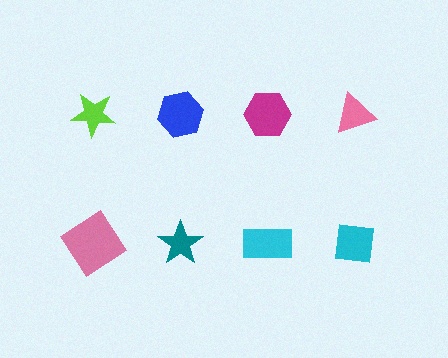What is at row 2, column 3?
A cyan rectangle.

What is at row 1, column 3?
A magenta hexagon.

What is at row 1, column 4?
A pink triangle.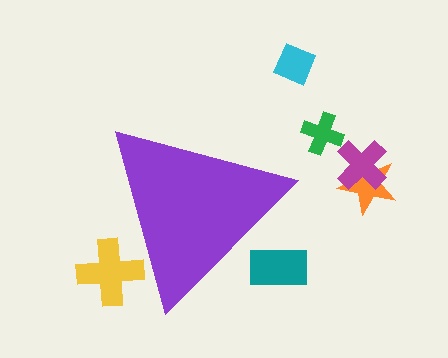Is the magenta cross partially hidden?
No, the magenta cross is fully visible.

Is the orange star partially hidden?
No, the orange star is fully visible.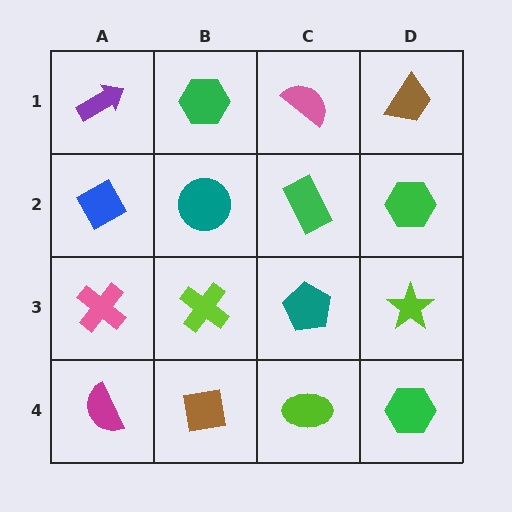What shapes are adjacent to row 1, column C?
A green rectangle (row 2, column C), a green hexagon (row 1, column B), a brown trapezoid (row 1, column D).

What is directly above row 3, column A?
A blue diamond.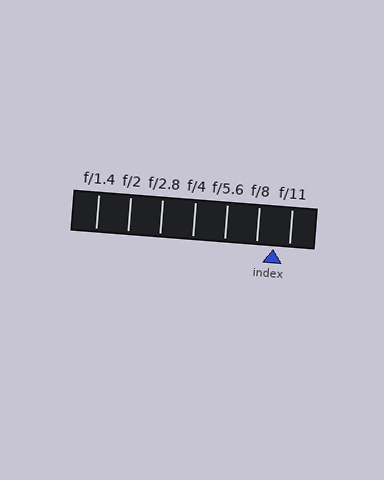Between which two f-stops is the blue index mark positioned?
The index mark is between f/8 and f/11.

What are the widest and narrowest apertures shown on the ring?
The widest aperture shown is f/1.4 and the narrowest is f/11.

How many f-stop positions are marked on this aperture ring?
There are 7 f-stop positions marked.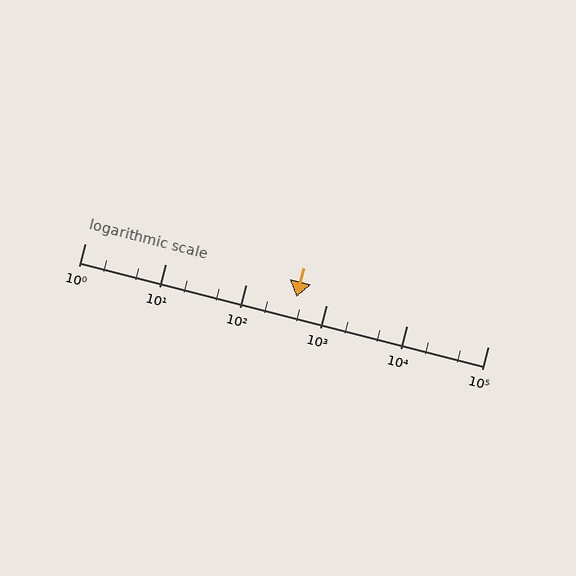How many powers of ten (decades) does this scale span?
The scale spans 5 decades, from 1 to 100000.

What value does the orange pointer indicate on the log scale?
The pointer indicates approximately 420.